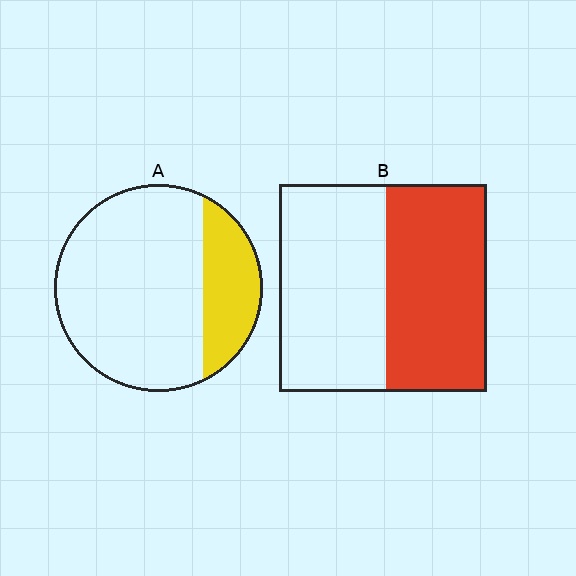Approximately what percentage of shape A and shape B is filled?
A is approximately 25% and B is approximately 50%.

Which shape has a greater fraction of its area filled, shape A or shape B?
Shape B.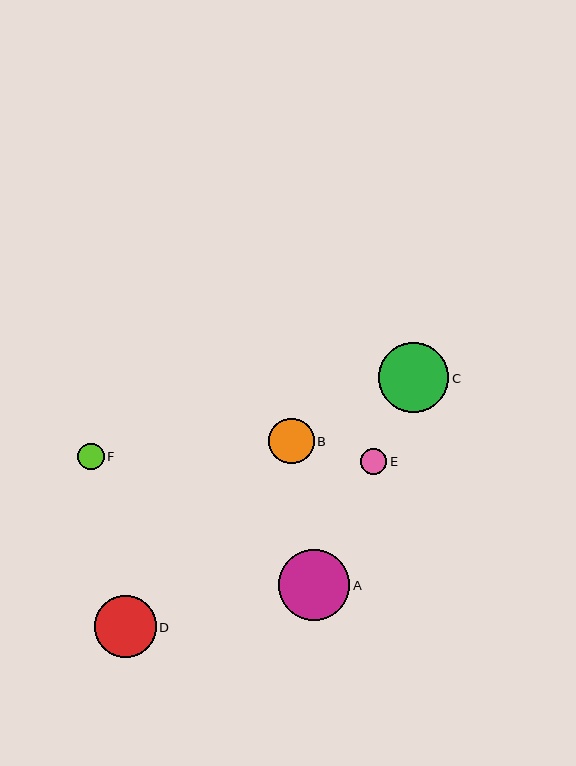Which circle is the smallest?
Circle E is the smallest with a size of approximately 26 pixels.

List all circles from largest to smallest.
From largest to smallest: A, C, D, B, F, E.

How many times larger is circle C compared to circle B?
Circle C is approximately 1.5 times the size of circle B.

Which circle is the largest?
Circle A is the largest with a size of approximately 71 pixels.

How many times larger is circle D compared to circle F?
Circle D is approximately 2.4 times the size of circle F.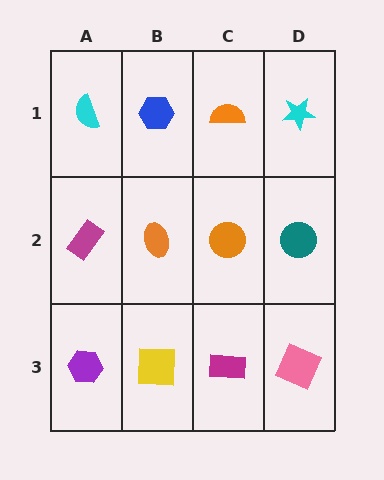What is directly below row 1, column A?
A magenta rectangle.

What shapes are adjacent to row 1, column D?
A teal circle (row 2, column D), an orange semicircle (row 1, column C).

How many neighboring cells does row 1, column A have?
2.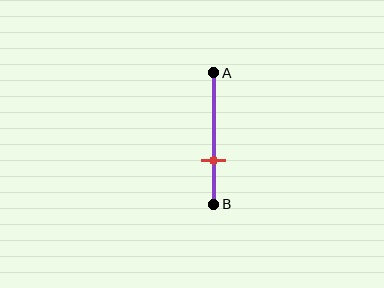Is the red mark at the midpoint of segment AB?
No, the mark is at about 65% from A, not at the 50% midpoint.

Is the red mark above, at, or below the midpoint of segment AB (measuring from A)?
The red mark is below the midpoint of segment AB.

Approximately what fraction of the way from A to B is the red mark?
The red mark is approximately 65% of the way from A to B.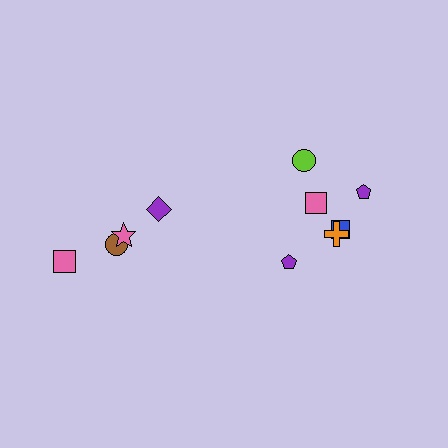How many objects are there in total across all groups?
There are 10 objects.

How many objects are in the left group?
There are 4 objects.